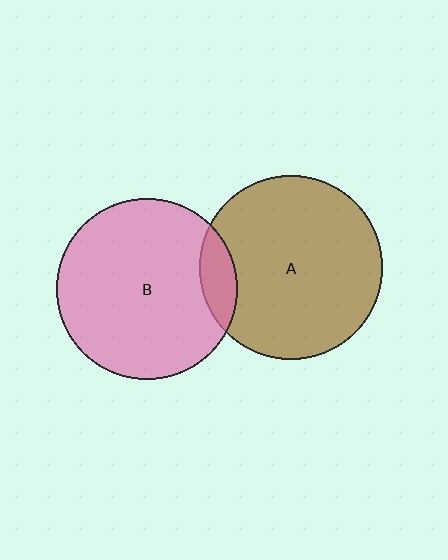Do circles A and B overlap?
Yes.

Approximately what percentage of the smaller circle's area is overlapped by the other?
Approximately 10%.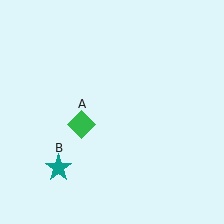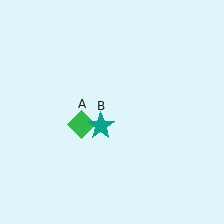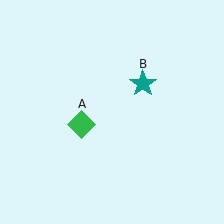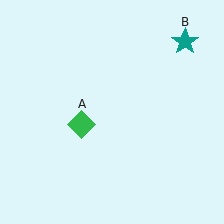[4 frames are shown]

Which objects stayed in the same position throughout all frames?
Green diamond (object A) remained stationary.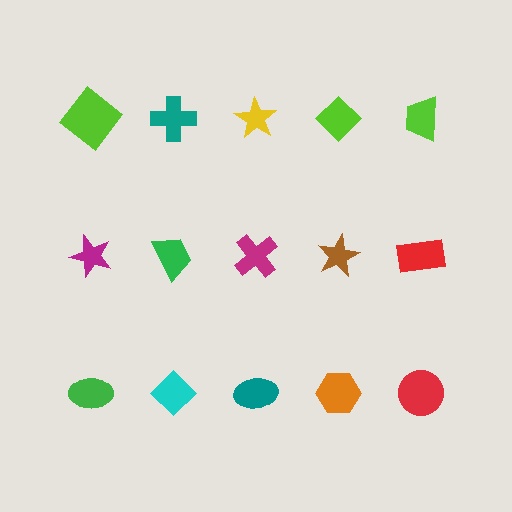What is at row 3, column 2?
A cyan diamond.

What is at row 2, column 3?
A magenta cross.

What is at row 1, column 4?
A lime diamond.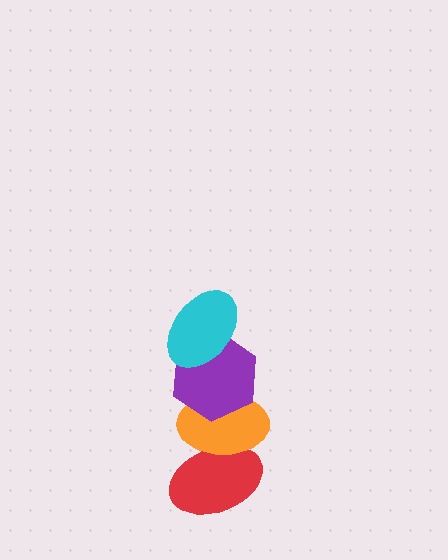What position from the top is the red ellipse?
The red ellipse is 4th from the top.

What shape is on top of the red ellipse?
The orange ellipse is on top of the red ellipse.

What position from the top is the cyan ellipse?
The cyan ellipse is 1st from the top.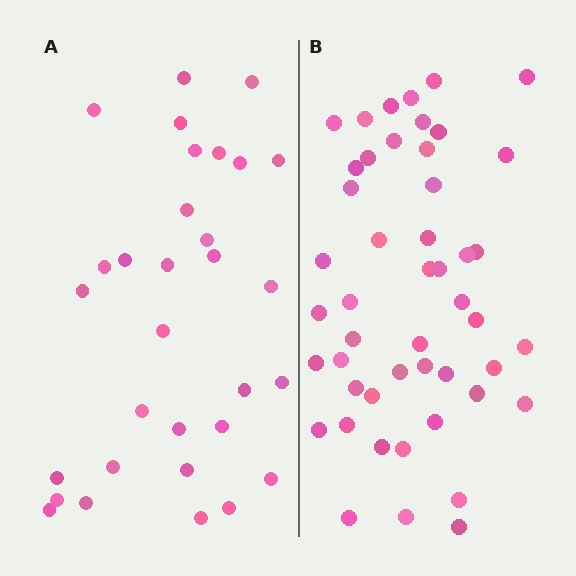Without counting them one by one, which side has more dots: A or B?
Region B (the right region) has more dots.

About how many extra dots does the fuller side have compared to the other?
Region B has approximately 15 more dots than region A.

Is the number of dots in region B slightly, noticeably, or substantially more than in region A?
Region B has substantially more. The ratio is roughly 1.5 to 1.